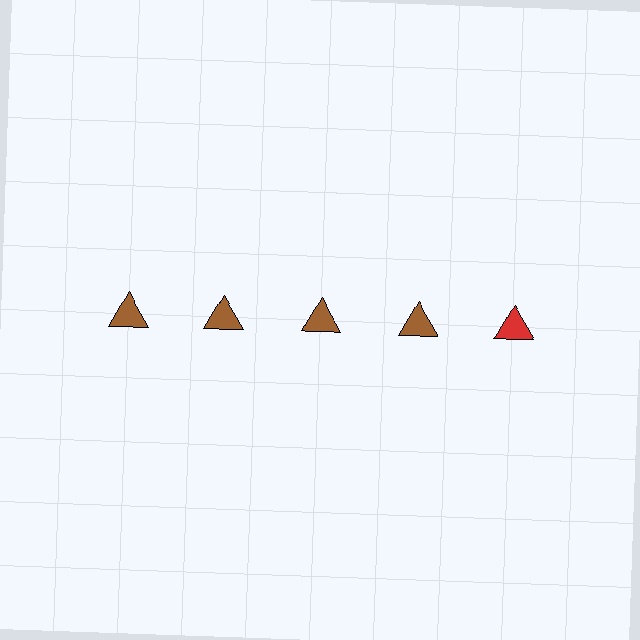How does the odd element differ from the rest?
It has a different color: red instead of brown.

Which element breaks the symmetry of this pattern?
The red triangle in the top row, rightmost column breaks the symmetry. All other shapes are brown triangles.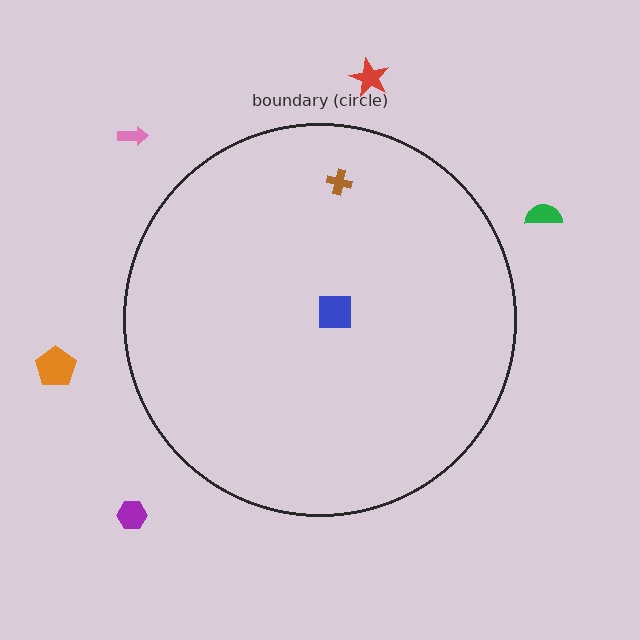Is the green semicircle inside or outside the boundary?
Outside.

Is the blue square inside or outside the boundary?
Inside.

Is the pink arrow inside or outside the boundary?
Outside.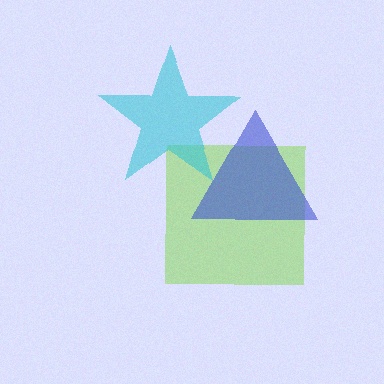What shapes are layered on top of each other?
The layered shapes are: a lime square, a cyan star, a blue triangle.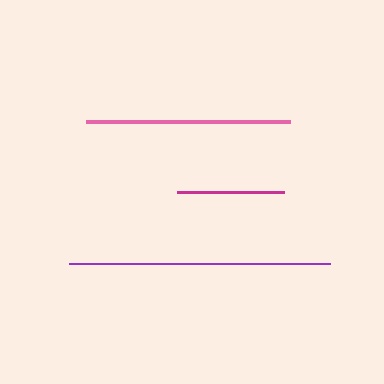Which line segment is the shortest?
The magenta line is the shortest at approximately 107 pixels.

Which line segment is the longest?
The purple line is the longest at approximately 261 pixels.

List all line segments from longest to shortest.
From longest to shortest: purple, pink, magenta.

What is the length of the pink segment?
The pink segment is approximately 203 pixels long.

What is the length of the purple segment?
The purple segment is approximately 261 pixels long.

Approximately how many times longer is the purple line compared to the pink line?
The purple line is approximately 1.3 times the length of the pink line.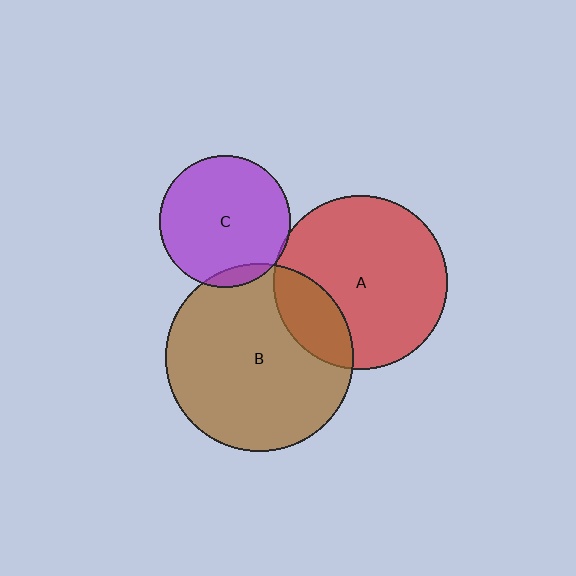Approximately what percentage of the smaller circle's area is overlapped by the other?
Approximately 5%.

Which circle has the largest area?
Circle B (brown).